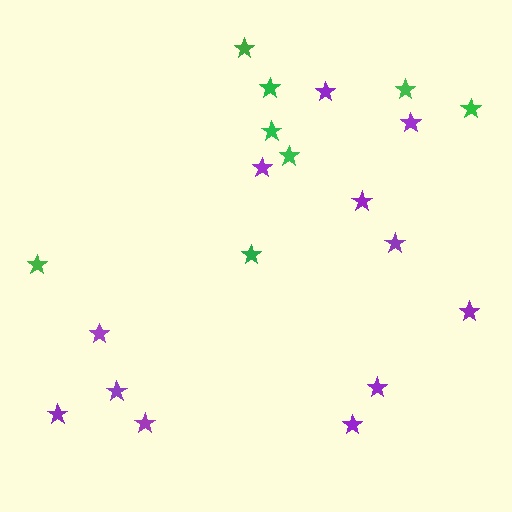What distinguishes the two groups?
There are 2 groups: one group of purple stars (12) and one group of green stars (8).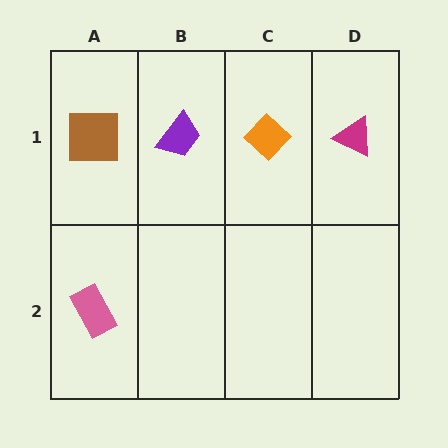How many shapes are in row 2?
1 shape.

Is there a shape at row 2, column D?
No, that cell is empty.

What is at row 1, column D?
A magenta triangle.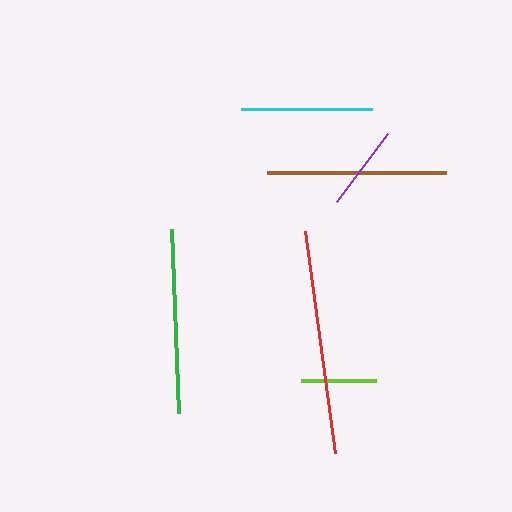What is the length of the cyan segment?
The cyan segment is approximately 132 pixels long.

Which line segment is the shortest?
The lime line is the shortest at approximately 76 pixels.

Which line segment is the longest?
The red line is the longest at approximately 224 pixels.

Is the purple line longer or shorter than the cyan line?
The cyan line is longer than the purple line.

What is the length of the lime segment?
The lime segment is approximately 76 pixels long.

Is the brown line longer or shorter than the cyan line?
The brown line is longer than the cyan line.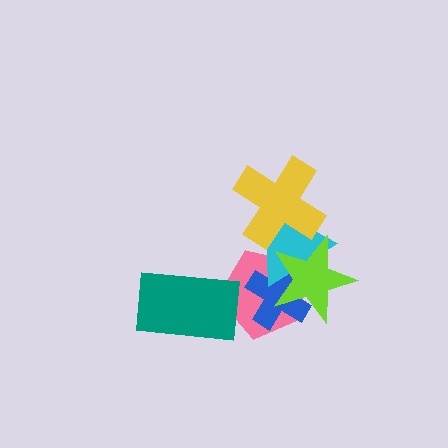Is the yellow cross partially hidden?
Yes, it is partially covered by another shape.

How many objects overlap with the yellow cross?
2 objects overlap with the yellow cross.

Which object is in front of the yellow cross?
The lime star is in front of the yellow cross.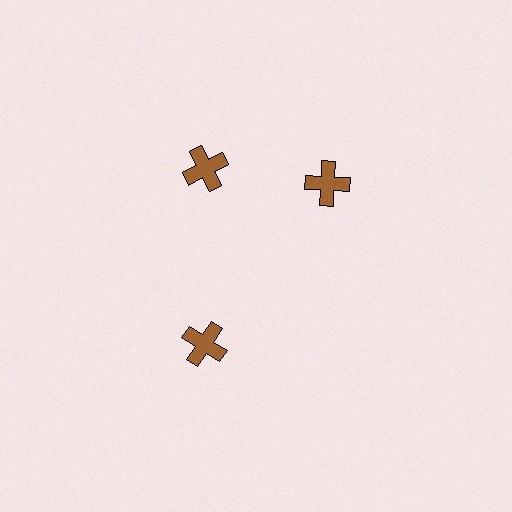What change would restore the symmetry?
The symmetry would be restored by rotating it back into even spacing with its neighbors so that all 3 crosses sit at equal angles and equal distance from the center.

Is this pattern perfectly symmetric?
No. The 3 brown crosses are arranged in a ring, but one element near the 3 o'clock position is rotated out of alignment along the ring, breaking the 3-fold rotational symmetry.